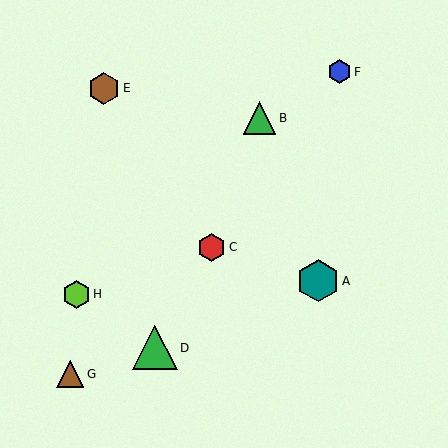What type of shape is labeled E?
Shape E is a brown hexagon.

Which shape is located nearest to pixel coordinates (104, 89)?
The brown hexagon (labeled E) at (104, 88) is nearest to that location.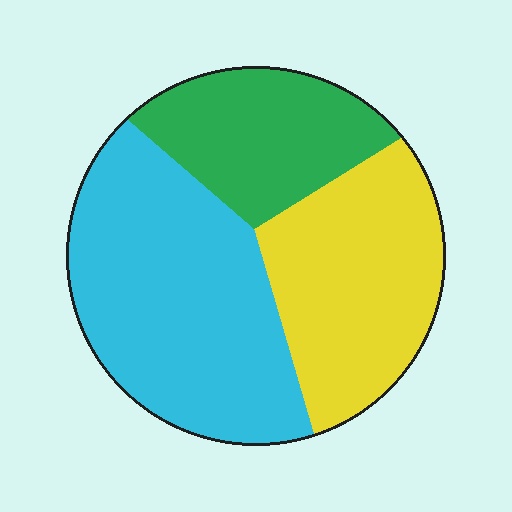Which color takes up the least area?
Green, at roughly 25%.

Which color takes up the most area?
Cyan, at roughly 45%.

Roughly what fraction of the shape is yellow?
Yellow covers 32% of the shape.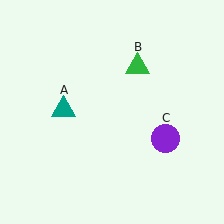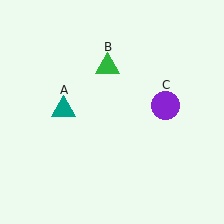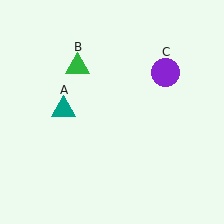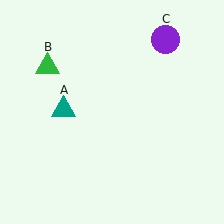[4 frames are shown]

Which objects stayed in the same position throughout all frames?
Teal triangle (object A) remained stationary.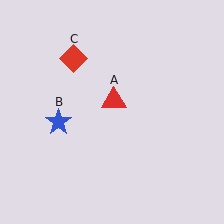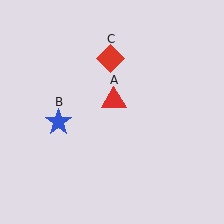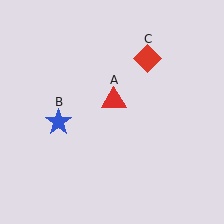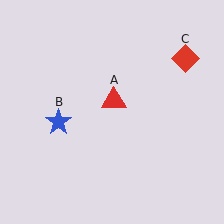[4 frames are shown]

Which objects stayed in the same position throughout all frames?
Red triangle (object A) and blue star (object B) remained stationary.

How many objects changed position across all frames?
1 object changed position: red diamond (object C).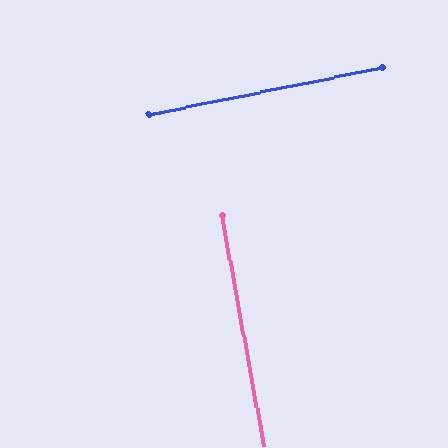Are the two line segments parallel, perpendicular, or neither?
Perpendicular — they meet at approximately 89°.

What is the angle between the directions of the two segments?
Approximately 89 degrees.